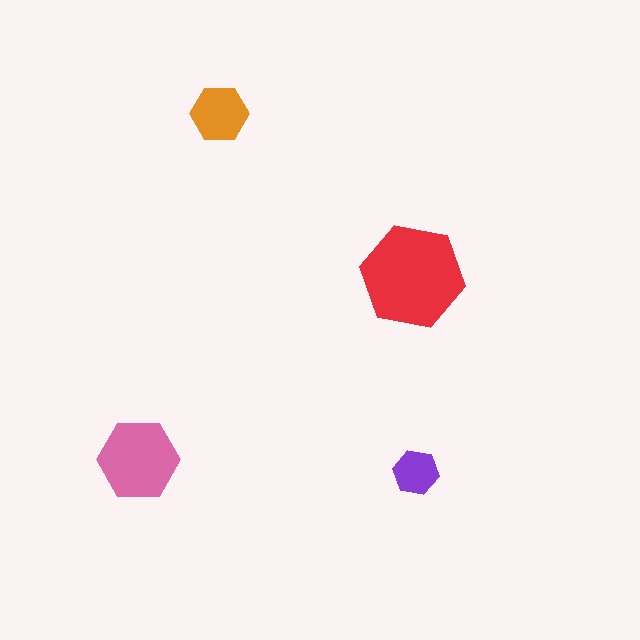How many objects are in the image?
There are 4 objects in the image.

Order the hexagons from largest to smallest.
the red one, the pink one, the orange one, the purple one.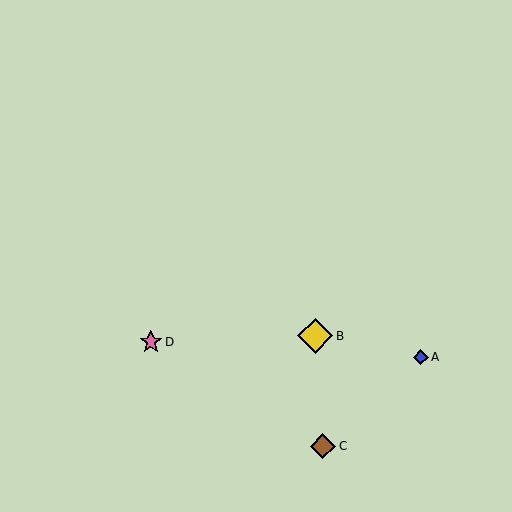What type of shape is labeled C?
Shape C is a brown diamond.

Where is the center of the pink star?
The center of the pink star is at (151, 342).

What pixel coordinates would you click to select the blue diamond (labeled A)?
Click at (421, 357) to select the blue diamond A.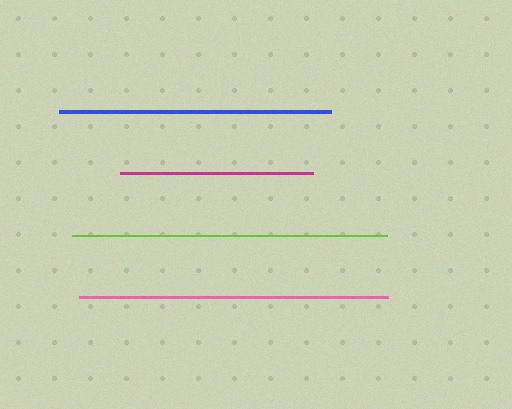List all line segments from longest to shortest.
From longest to shortest: lime, pink, blue, magenta.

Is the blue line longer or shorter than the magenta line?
The blue line is longer than the magenta line.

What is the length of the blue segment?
The blue segment is approximately 272 pixels long.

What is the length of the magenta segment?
The magenta segment is approximately 192 pixels long.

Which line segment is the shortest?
The magenta line is the shortest at approximately 192 pixels.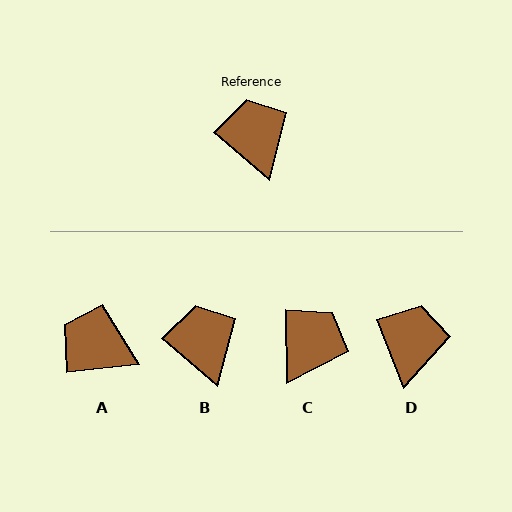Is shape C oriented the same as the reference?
No, it is off by about 49 degrees.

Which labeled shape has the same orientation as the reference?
B.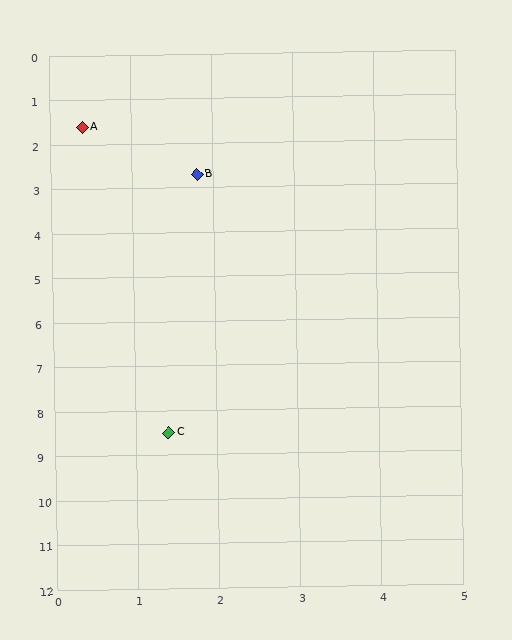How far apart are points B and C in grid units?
Points B and C are about 5.8 grid units apart.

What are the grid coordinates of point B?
Point B is at approximately (1.8, 2.7).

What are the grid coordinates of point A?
Point A is at approximately (0.4, 1.6).